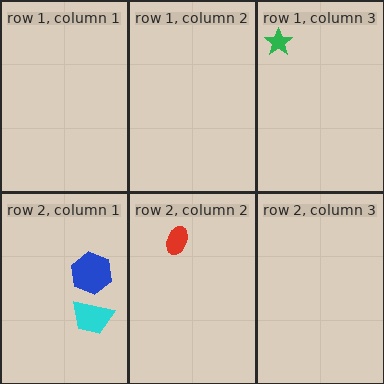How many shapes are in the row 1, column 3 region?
1.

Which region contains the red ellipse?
The row 2, column 2 region.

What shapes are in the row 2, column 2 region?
The red ellipse.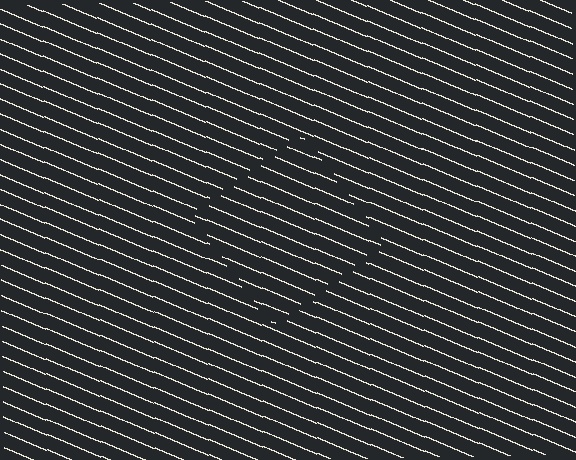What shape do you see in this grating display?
An illusory square. The interior of the shape contains the same grating, shifted by half a period — the contour is defined by the phase discontinuity where line-ends from the inner and outer gratings abut.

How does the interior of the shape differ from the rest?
The interior of the shape contains the same grating, shifted by half a period — the contour is defined by the phase discontinuity where line-ends from the inner and outer gratings abut.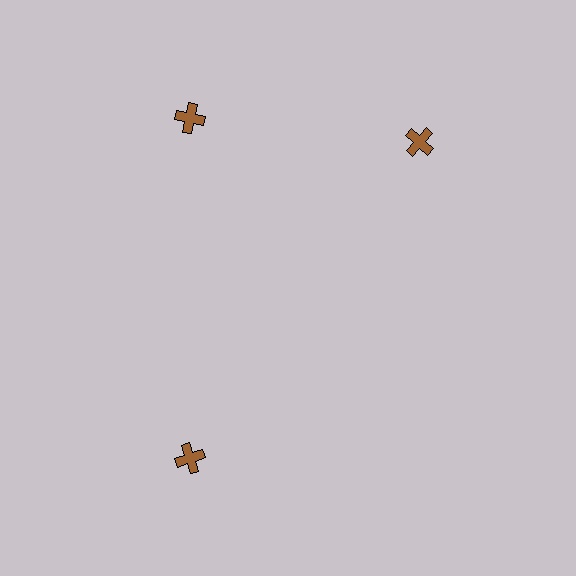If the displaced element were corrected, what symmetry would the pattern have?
It would have 3-fold rotational symmetry — the pattern would map onto itself every 120 degrees.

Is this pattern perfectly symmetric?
No. The 3 brown crosses are arranged in a ring, but one element near the 3 o'clock position is rotated out of alignment along the ring, breaking the 3-fold rotational symmetry.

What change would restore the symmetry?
The symmetry would be restored by rotating it back into even spacing with its neighbors so that all 3 crosses sit at equal angles and equal distance from the center.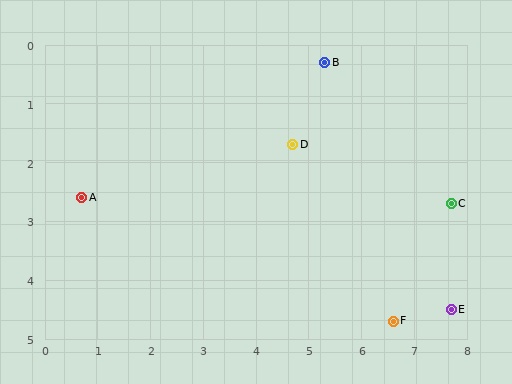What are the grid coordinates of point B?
Point B is at approximately (5.3, 0.3).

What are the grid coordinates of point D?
Point D is at approximately (4.7, 1.7).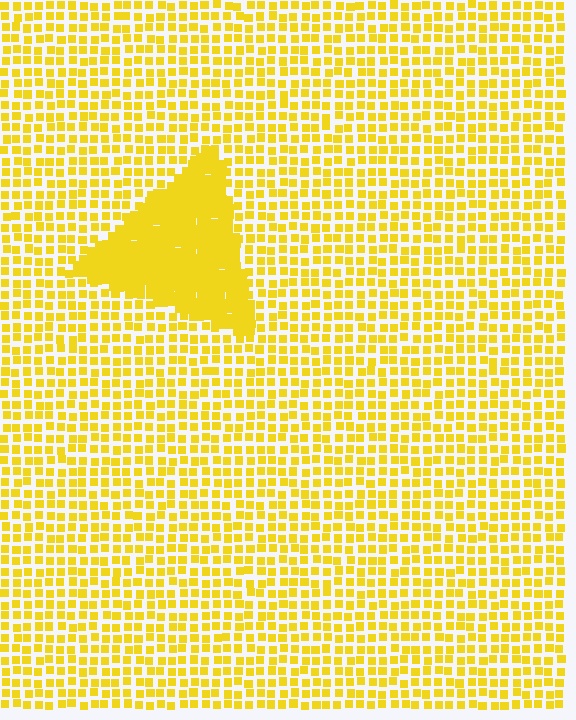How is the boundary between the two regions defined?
The boundary is defined by a change in element density (approximately 2.3x ratio). All elements are the same color, size, and shape.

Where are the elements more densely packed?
The elements are more densely packed inside the triangle boundary.